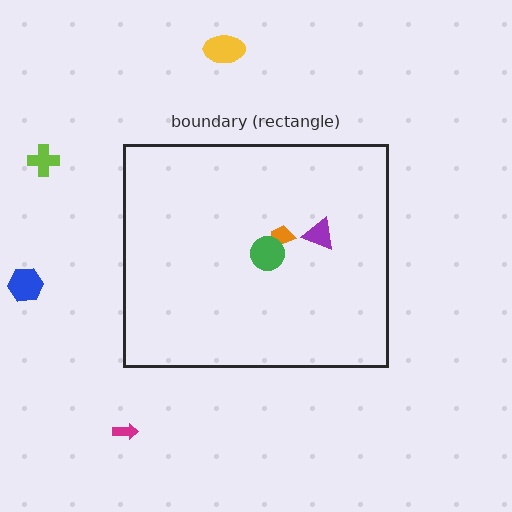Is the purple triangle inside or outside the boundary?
Inside.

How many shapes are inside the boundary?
3 inside, 4 outside.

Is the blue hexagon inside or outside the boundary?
Outside.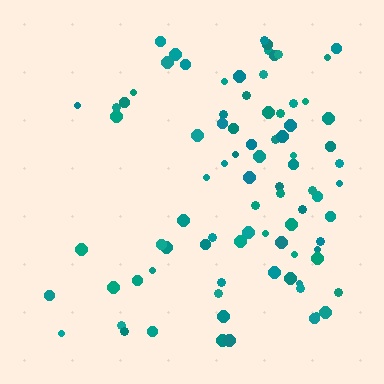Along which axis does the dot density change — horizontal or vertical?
Horizontal.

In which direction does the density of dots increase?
From left to right, with the right side densest.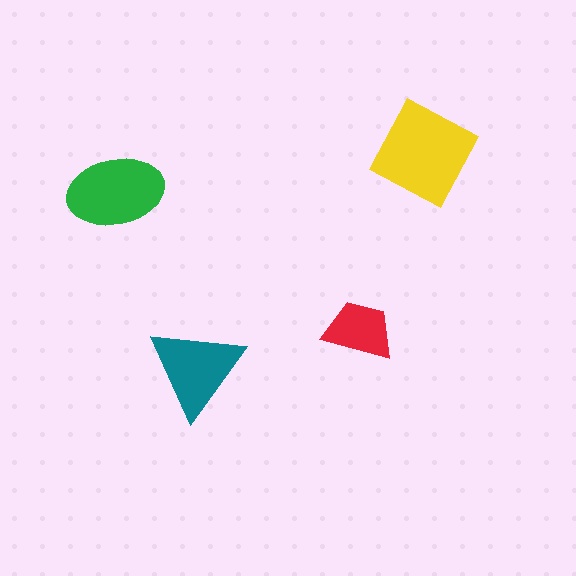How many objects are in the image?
There are 4 objects in the image.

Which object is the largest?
The yellow diamond.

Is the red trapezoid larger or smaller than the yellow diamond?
Smaller.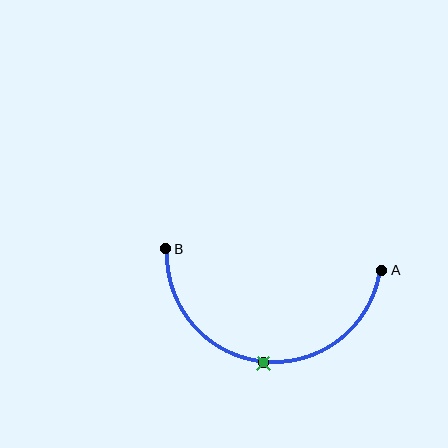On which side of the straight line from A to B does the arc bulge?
The arc bulges below the straight line connecting A and B.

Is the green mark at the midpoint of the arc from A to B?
Yes. The green mark lies on the arc at equal arc-length from both A and B — it is the arc midpoint.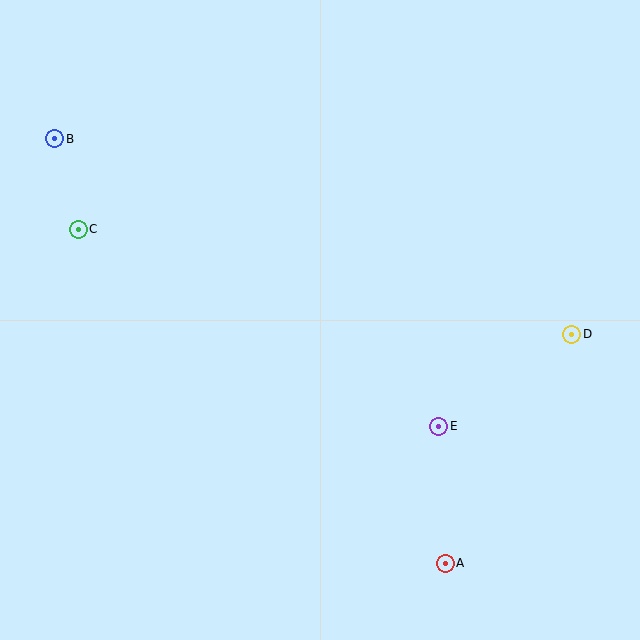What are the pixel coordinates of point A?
Point A is at (445, 563).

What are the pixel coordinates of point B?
Point B is at (55, 139).